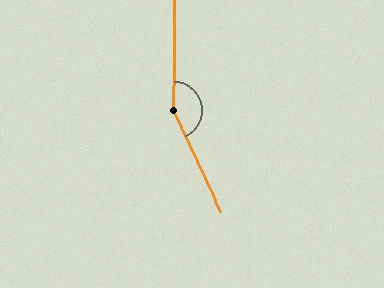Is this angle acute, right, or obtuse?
It is obtuse.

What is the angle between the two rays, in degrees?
Approximately 154 degrees.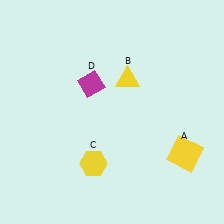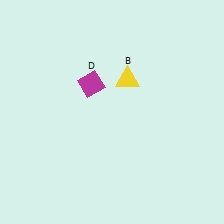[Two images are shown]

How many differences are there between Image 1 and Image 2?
There are 2 differences between the two images.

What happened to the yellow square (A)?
The yellow square (A) was removed in Image 2. It was in the bottom-right area of Image 1.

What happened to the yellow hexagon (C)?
The yellow hexagon (C) was removed in Image 2. It was in the bottom-left area of Image 1.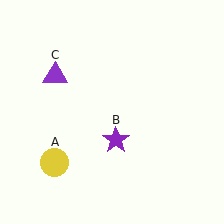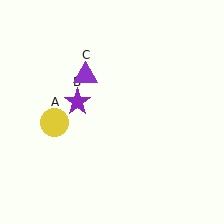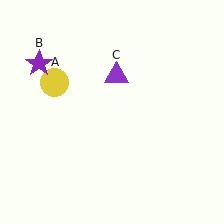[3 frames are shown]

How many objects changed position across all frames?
3 objects changed position: yellow circle (object A), purple star (object B), purple triangle (object C).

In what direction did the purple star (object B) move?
The purple star (object B) moved up and to the left.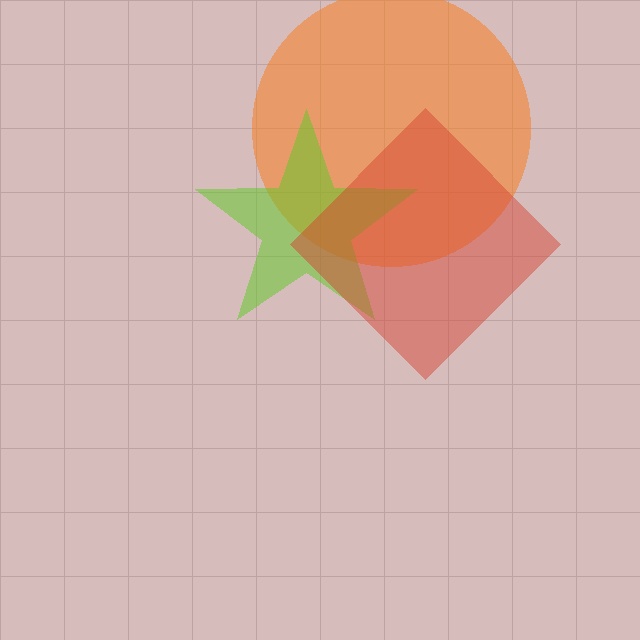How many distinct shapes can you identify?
There are 3 distinct shapes: an orange circle, a lime star, a red diamond.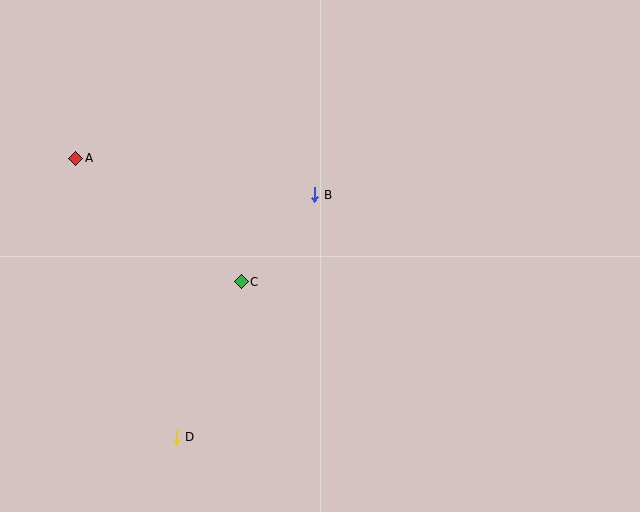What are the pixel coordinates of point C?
Point C is at (241, 282).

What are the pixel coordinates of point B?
Point B is at (315, 195).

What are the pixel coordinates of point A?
Point A is at (76, 158).